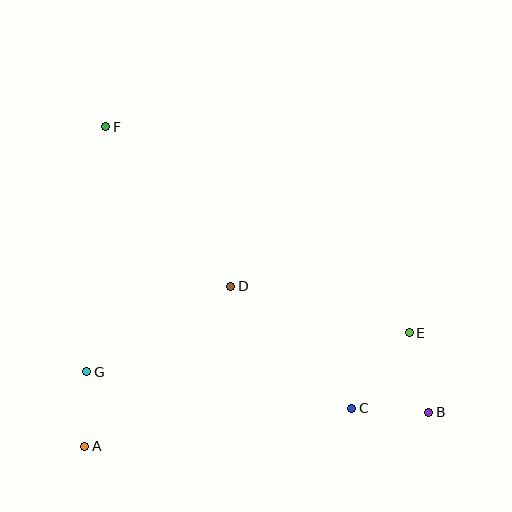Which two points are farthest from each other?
Points B and F are farthest from each other.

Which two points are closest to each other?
Points A and G are closest to each other.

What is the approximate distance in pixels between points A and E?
The distance between A and E is approximately 344 pixels.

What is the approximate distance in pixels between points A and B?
The distance between A and B is approximately 346 pixels.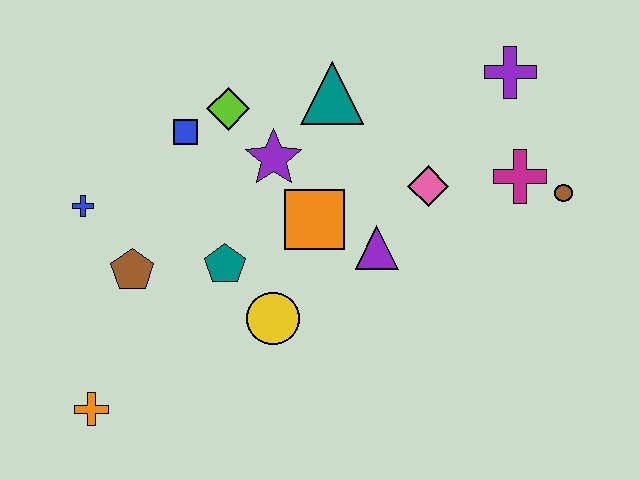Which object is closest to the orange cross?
The brown pentagon is closest to the orange cross.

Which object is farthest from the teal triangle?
The orange cross is farthest from the teal triangle.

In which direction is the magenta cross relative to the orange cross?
The magenta cross is to the right of the orange cross.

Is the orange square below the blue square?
Yes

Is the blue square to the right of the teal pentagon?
No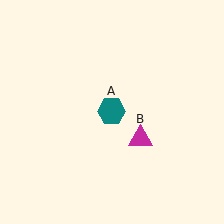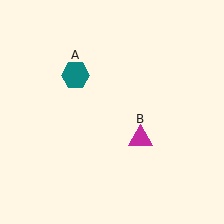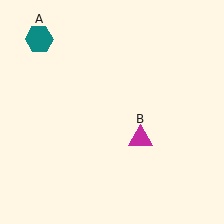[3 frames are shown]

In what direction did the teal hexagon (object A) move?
The teal hexagon (object A) moved up and to the left.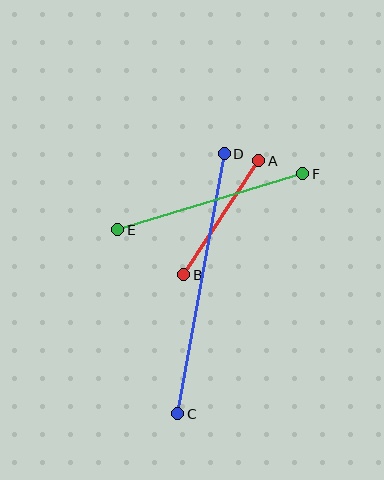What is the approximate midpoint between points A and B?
The midpoint is at approximately (221, 218) pixels.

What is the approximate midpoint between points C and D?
The midpoint is at approximately (201, 284) pixels.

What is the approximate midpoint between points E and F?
The midpoint is at approximately (210, 202) pixels.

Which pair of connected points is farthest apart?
Points C and D are farthest apart.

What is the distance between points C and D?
The distance is approximately 265 pixels.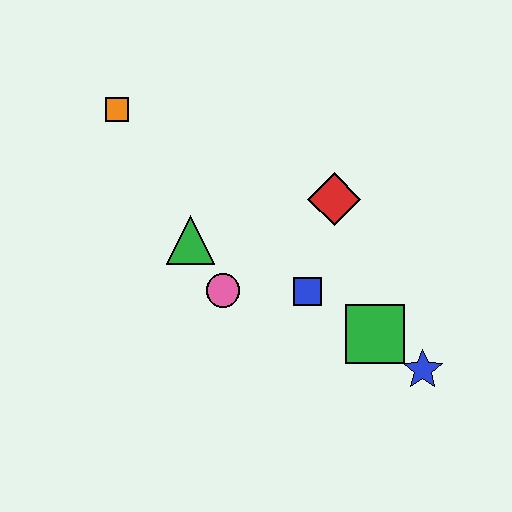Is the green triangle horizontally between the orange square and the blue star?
Yes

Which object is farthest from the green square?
The orange square is farthest from the green square.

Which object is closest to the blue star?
The green square is closest to the blue star.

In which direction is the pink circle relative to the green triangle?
The pink circle is below the green triangle.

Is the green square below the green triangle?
Yes